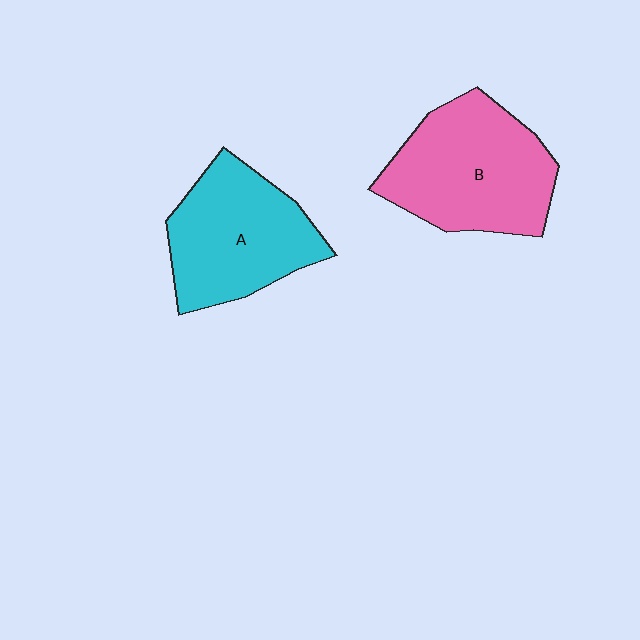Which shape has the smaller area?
Shape A (cyan).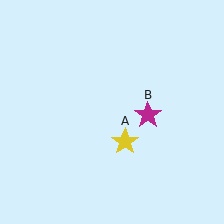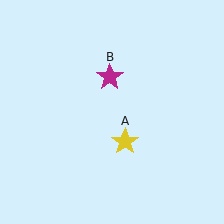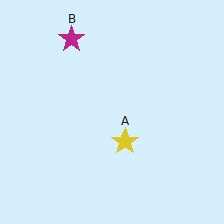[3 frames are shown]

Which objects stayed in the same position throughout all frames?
Yellow star (object A) remained stationary.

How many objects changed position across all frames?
1 object changed position: magenta star (object B).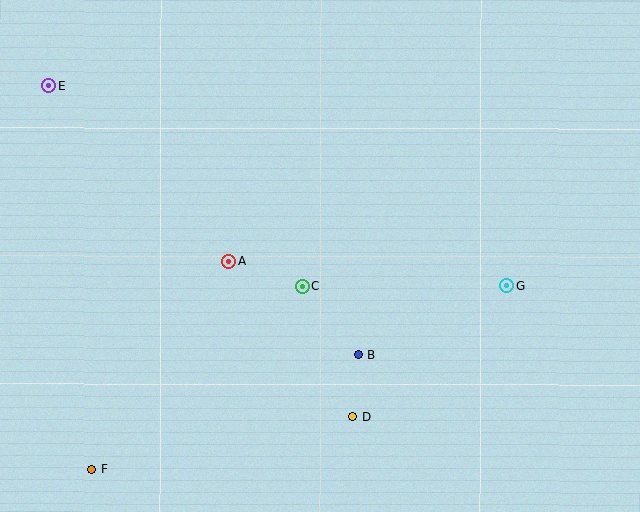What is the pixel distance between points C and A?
The distance between C and A is 78 pixels.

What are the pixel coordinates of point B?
Point B is at (358, 355).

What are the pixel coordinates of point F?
Point F is at (91, 469).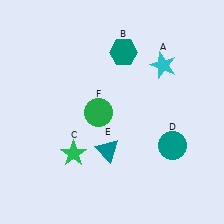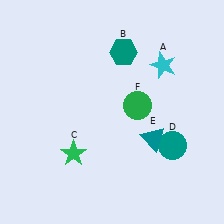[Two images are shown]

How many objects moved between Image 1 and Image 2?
2 objects moved between the two images.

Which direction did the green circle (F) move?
The green circle (F) moved right.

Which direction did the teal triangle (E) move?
The teal triangle (E) moved right.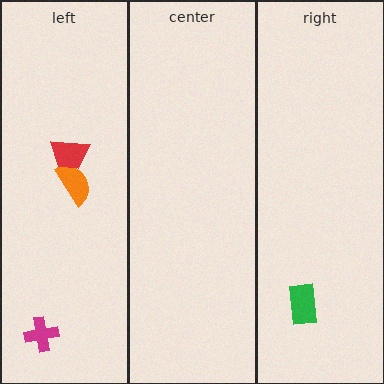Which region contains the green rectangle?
The right region.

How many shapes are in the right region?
1.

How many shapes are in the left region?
3.